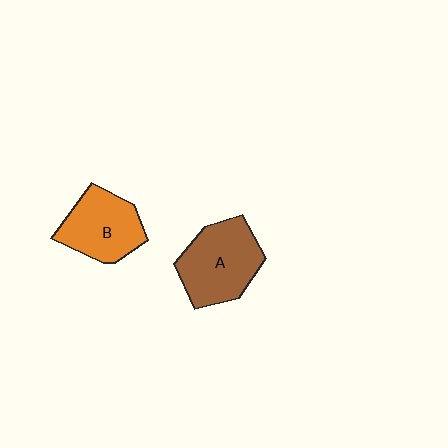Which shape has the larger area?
Shape A (brown).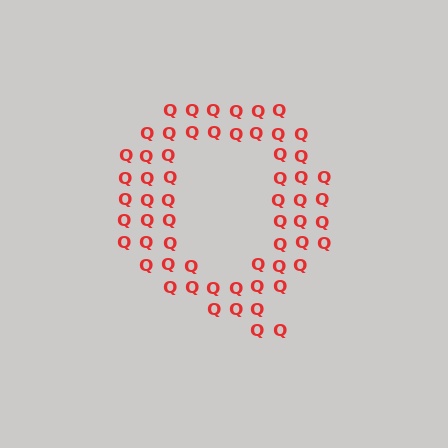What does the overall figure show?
The overall figure shows the letter Q.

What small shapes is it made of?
It is made of small letter Q's.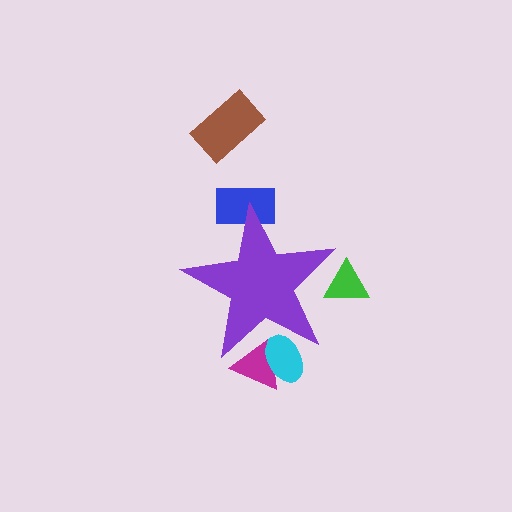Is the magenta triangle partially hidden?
Yes, the magenta triangle is partially hidden behind the purple star.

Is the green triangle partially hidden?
Yes, the green triangle is partially hidden behind the purple star.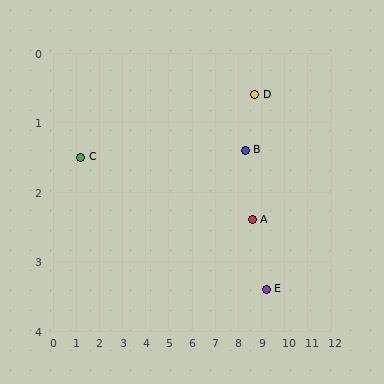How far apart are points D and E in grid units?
Points D and E are about 2.8 grid units apart.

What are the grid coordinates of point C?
Point C is at approximately (1.2, 1.5).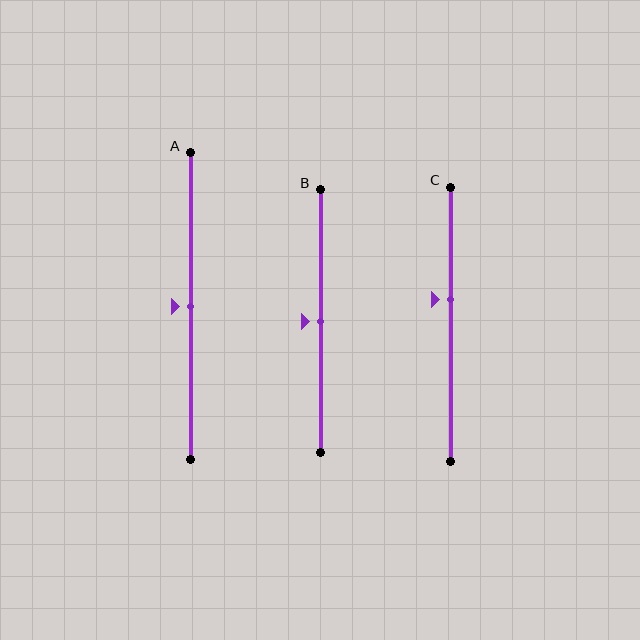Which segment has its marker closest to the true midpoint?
Segment A has its marker closest to the true midpoint.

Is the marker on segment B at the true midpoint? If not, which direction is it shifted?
Yes, the marker on segment B is at the true midpoint.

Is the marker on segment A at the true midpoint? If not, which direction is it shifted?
Yes, the marker on segment A is at the true midpoint.